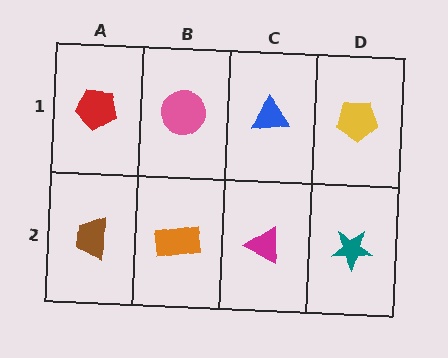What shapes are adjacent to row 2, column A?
A red pentagon (row 1, column A), an orange rectangle (row 2, column B).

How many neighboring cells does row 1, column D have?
2.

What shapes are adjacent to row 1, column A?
A brown trapezoid (row 2, column A), a pink circle (row 1, column B).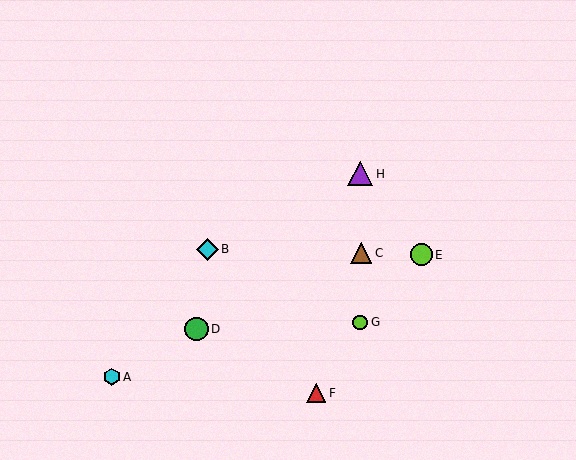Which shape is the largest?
The purple triangle (labeled H) is the largest.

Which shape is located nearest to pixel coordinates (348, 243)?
The brown triangle (labeled C) at (361, 253) is nearest to that location.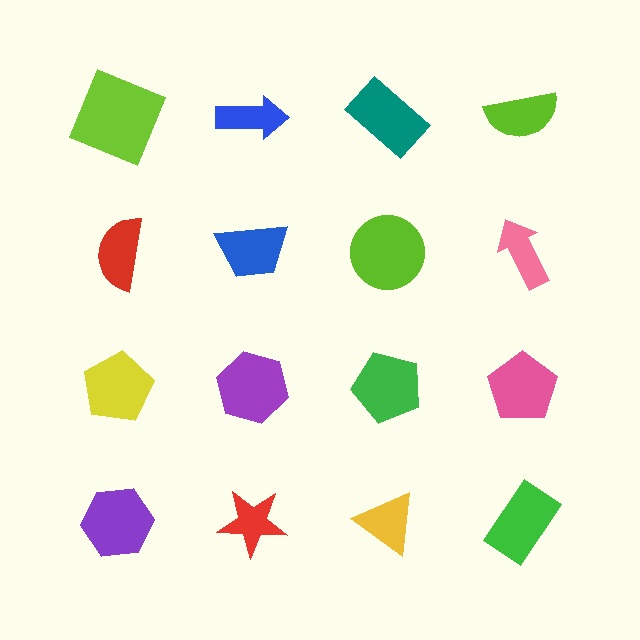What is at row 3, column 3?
A green pentagon.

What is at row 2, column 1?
A red semicircle.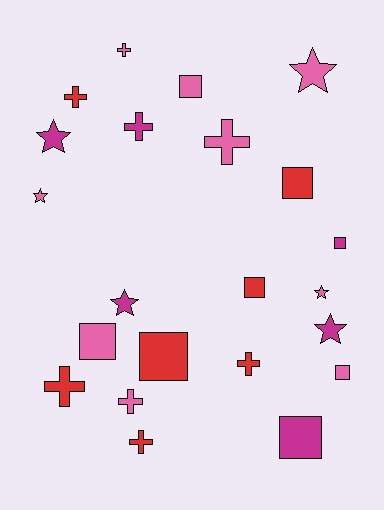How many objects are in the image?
There are 22 objects.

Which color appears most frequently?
Pink, with 9 objects.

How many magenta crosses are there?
There is 1 magenta cross.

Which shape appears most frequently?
Cross, with 8 objects.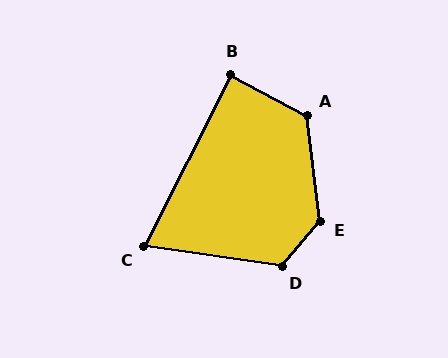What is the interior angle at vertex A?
Approximately 125 degrees (obtuse).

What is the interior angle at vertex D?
Approximately 122 degrees (obtuse).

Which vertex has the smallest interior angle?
C, at approximately 71 degrees.